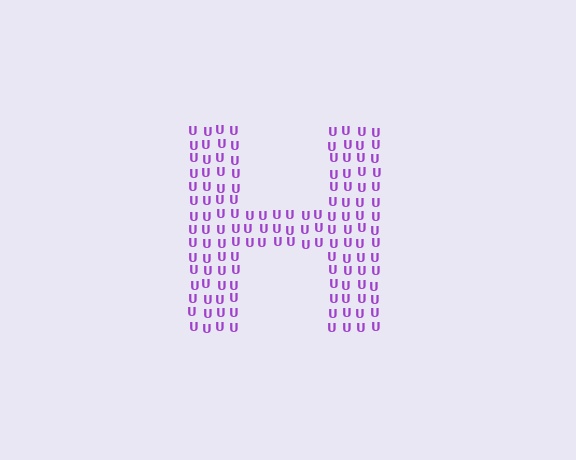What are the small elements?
The small elements are letter U's.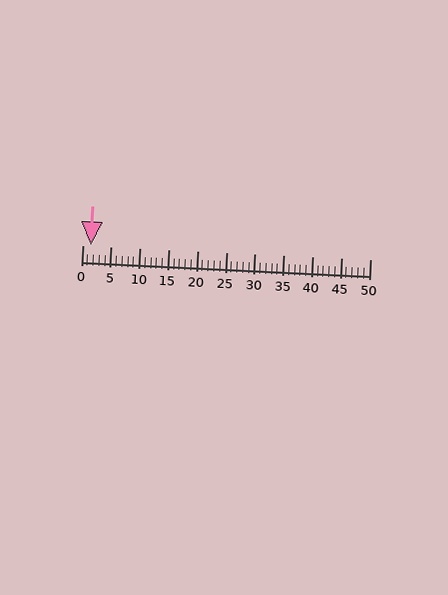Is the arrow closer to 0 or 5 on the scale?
The arrow is closer to 0.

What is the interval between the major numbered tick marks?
The major tick marks are spaced 5 units apart.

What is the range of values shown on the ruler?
The ruler shows values from 0 to 50.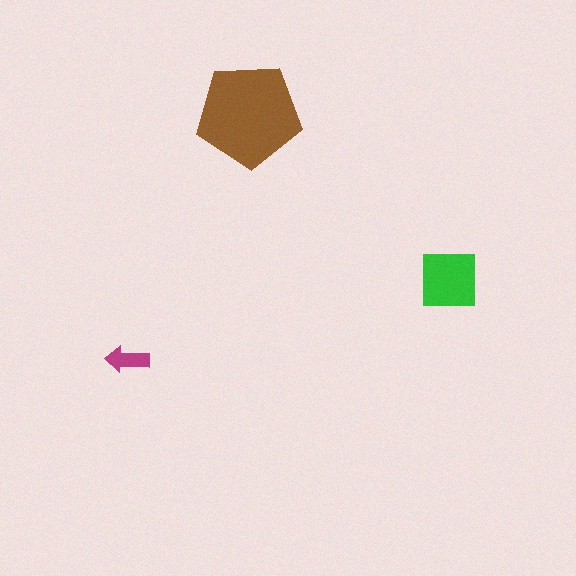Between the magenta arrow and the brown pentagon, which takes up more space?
The brown pentagon.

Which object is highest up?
The brown pentagon is topmost.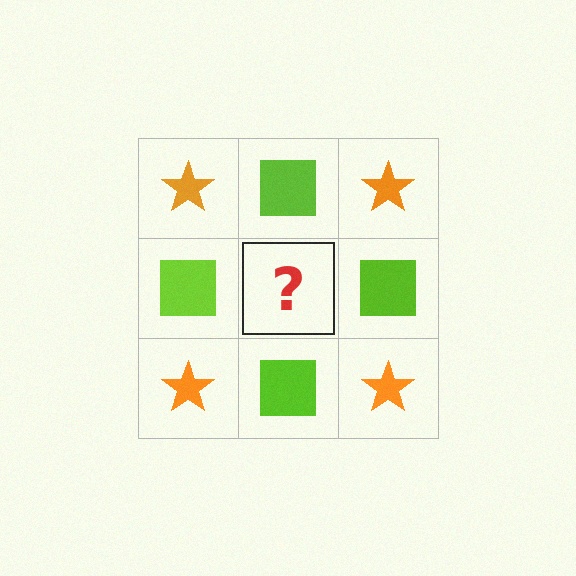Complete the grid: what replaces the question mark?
The question mark should be replaced with an orange star.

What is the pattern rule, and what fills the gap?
The rule is that it alternates orange star and lime square in a checkerboard pattern. The gap should be filled with an orange star.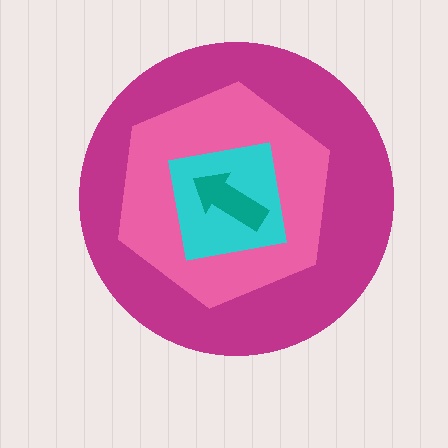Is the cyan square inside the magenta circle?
Yes.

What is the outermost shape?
The magenta circle.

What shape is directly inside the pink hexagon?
The cyan square.